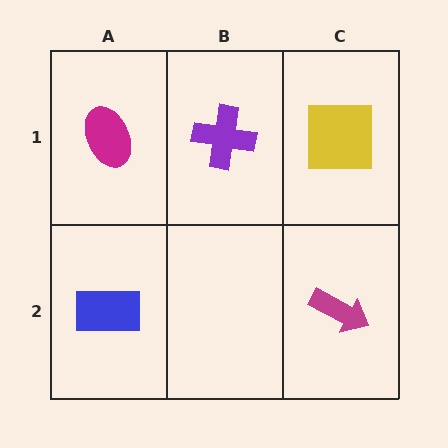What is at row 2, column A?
A blue rectangle.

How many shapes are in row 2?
2 shapes.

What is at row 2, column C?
A magenta arrow.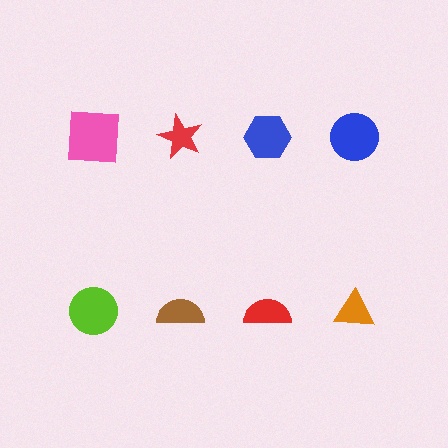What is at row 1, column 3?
A blue hexagon.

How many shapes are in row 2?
4 shapes.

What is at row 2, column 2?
A brown semicircle.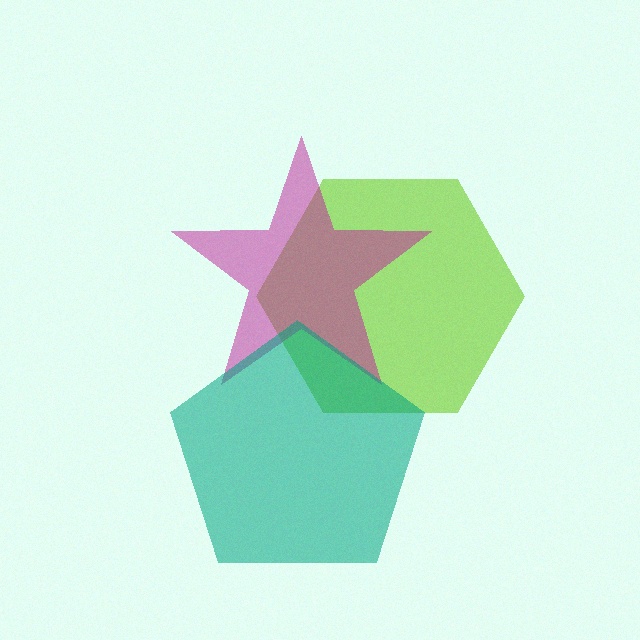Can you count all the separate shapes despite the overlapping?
Yes, there are 3 separate shapes.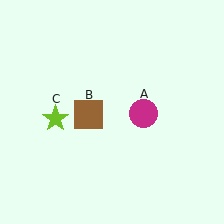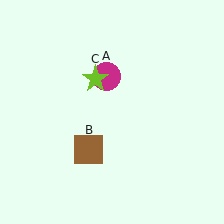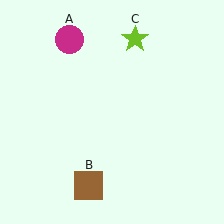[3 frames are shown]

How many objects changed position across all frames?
3 objects changed position: magenta circle (object A), brown square (object B), lime star (object C).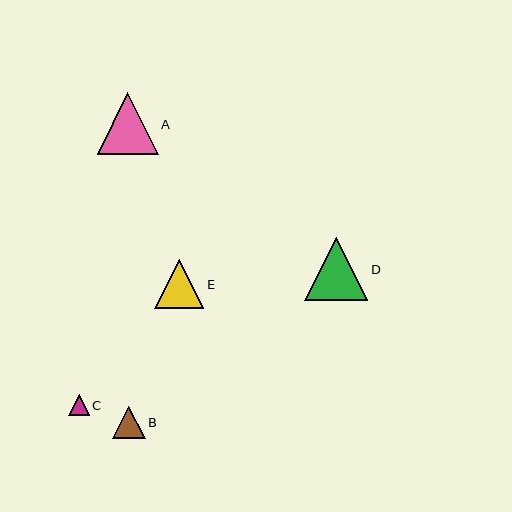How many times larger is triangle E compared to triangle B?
Triangle E is approximately 1.5 times the size of triangle B.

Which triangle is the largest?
Triangle D is the largest with a size of approximately 63 pixels.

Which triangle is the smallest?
Triangle C is the smallest with a size of approximately 21 pixels.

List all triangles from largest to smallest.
From largest to smallest: D, A, E, B, C.